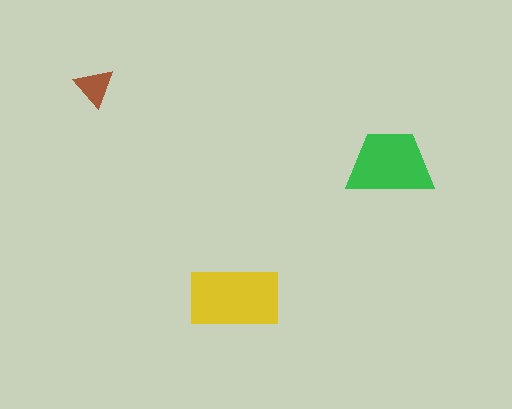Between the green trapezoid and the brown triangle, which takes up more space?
The green trapezoid.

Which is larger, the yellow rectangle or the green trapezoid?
The yellow rectangle.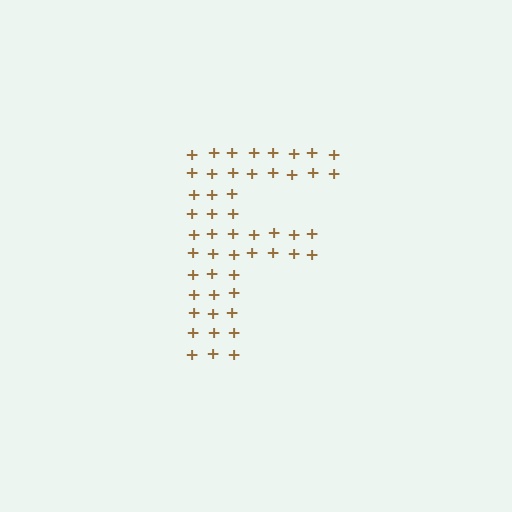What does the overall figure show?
The overall figure shows the letter F.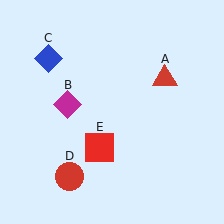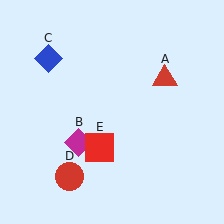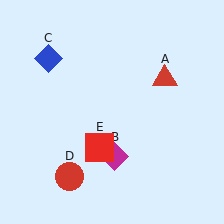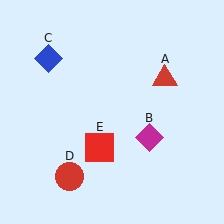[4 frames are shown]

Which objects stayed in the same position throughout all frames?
Red triangle (object A) and blue diamond (object C) and red circle (object D) and red square (object E) remained stationary.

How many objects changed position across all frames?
1 object changed position: magenta diamond (object B).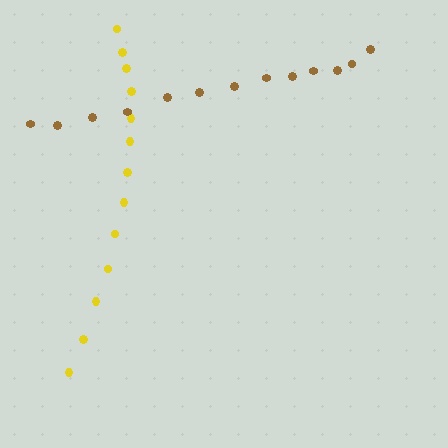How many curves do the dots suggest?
There are 2 distinct paths.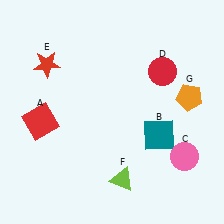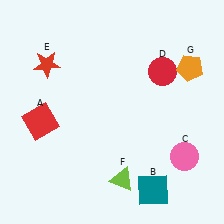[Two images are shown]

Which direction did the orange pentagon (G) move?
The orange pentagon (G) moved up.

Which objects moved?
The objects that moved are: the teal square (B), the orange pentagon (G).